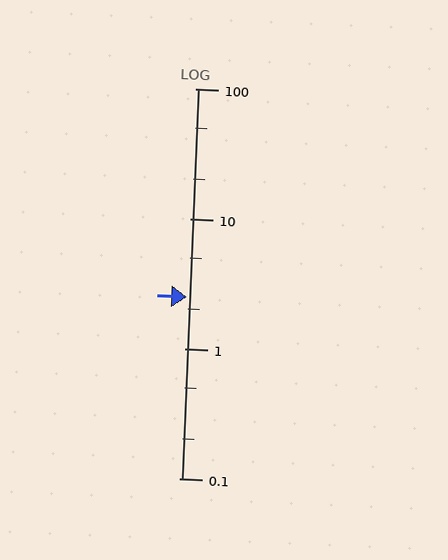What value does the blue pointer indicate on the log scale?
The pointer indicates approximately 2.5.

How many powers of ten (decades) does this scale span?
The scale spans 3 decades, from 0.1 to 100.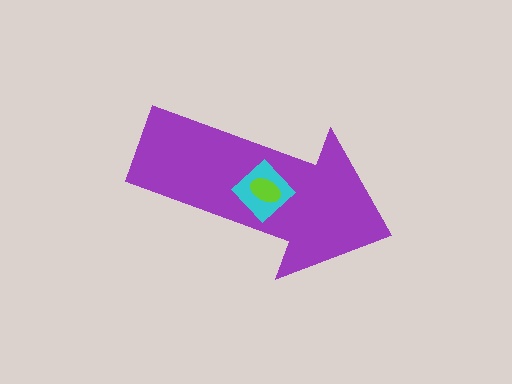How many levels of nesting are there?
3.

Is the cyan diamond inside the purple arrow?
Yes.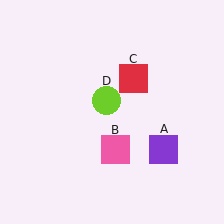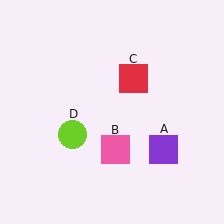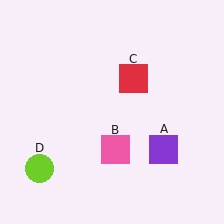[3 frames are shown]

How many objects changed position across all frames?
1 object changed position: lime circle (object D).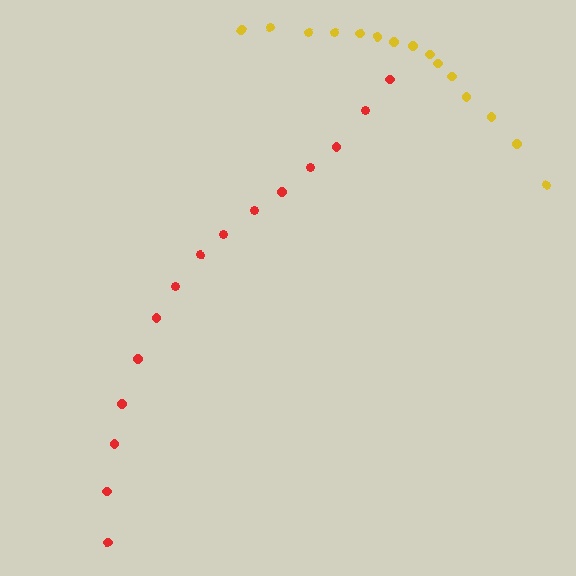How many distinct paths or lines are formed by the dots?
There are 2 distinct paths.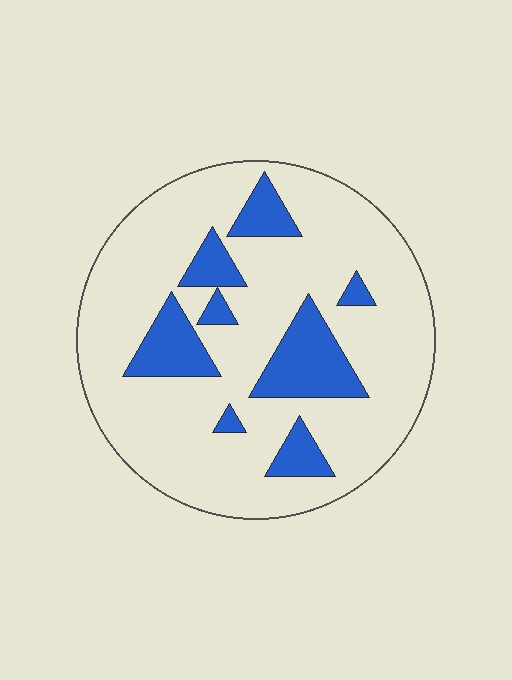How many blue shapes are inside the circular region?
8.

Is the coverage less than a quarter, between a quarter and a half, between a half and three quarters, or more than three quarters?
Less than a quarter.